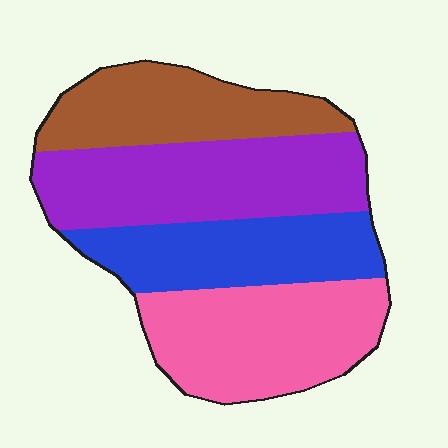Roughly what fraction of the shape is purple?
Purple takes up about one third (1/3) of the shape.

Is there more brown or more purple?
Purple.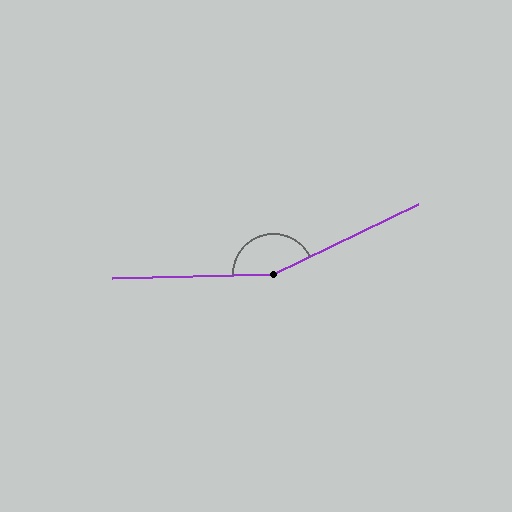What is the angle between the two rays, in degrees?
Approximately 155 degrees.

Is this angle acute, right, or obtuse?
It is obtuse.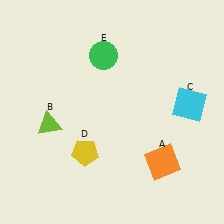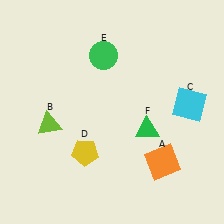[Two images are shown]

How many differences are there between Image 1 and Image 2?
There is 1 difference between the two images.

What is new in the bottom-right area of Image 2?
A green triangle (F) was added in the bottom-right area of Image 2.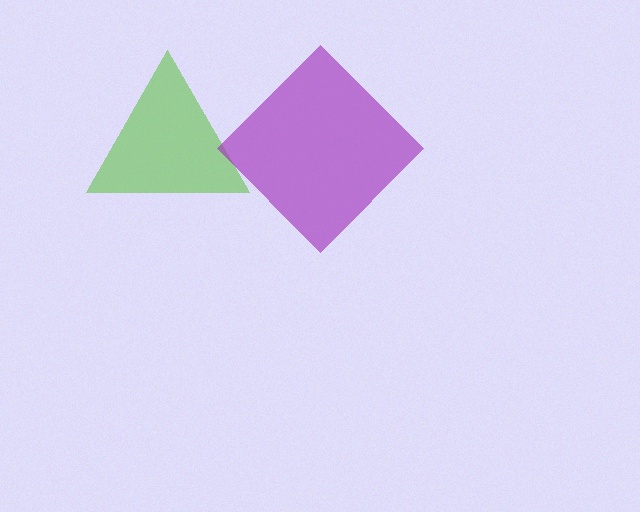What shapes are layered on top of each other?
The layered shapes are: a lime triangle, a purple diamond.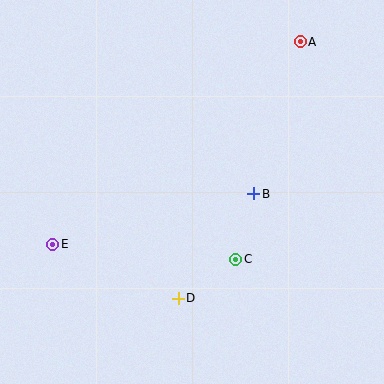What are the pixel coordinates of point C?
Point C is at (236, 259).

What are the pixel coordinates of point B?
Point B is at (254, 194).